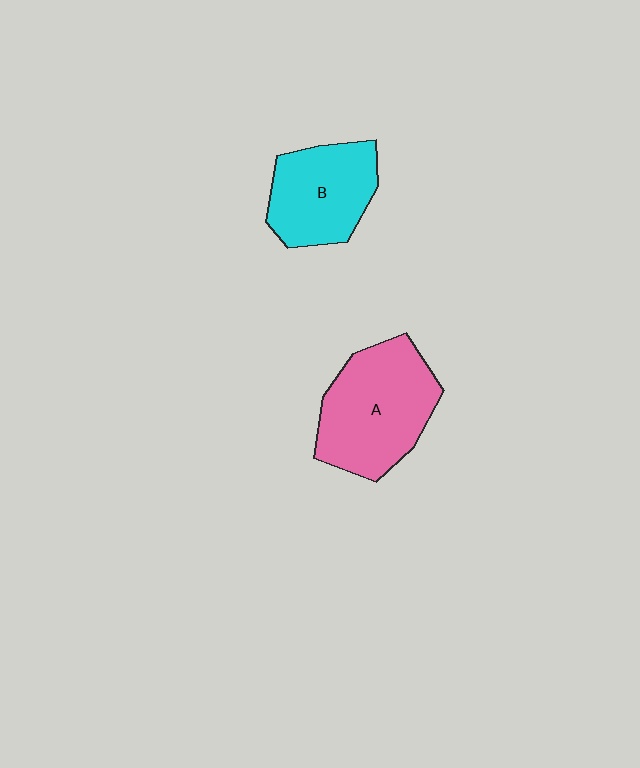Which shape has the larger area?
Shape A (pink).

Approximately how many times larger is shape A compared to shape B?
Approximately 1.3 times.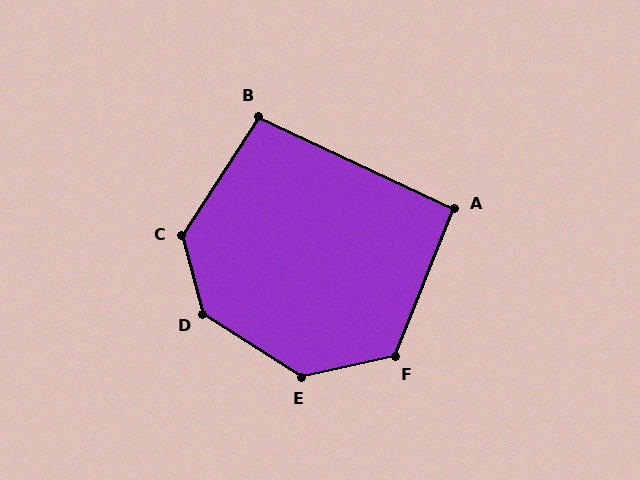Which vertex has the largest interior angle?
D, at approximately 138 degrees.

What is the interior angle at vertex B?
Approximately 97 degrees (obtuse).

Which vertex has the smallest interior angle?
A, at approximately 93 degrees.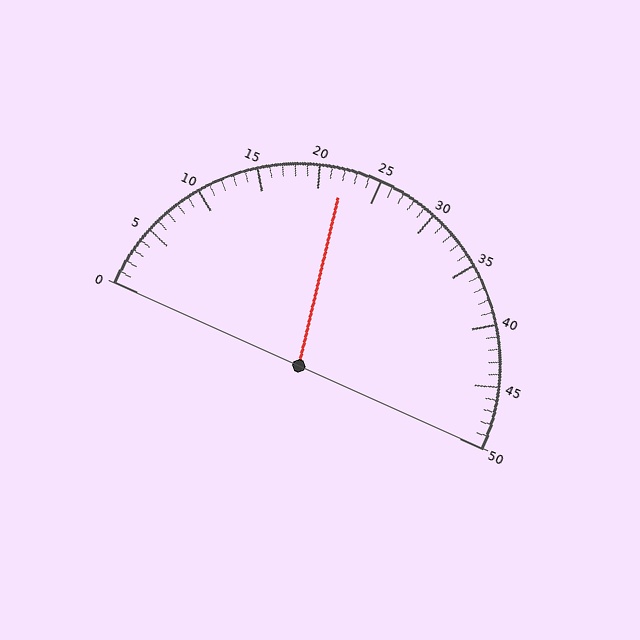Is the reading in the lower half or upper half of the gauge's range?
The reading is in the lower half of the range (0 to 50).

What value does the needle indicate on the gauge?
The needle indicates approximately 22.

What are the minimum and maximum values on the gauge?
The gauge ranges from 0 to 50.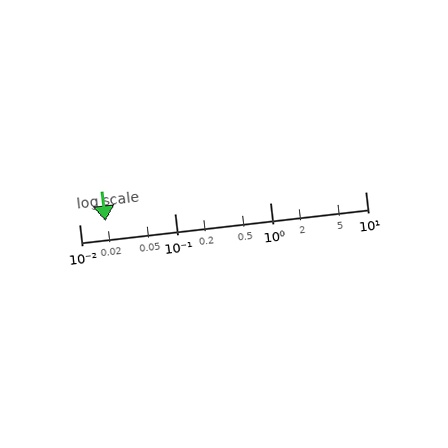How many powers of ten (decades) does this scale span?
The scale spans 3 decades, from 0.01 to 10.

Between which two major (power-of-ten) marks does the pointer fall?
The pointer is between 0.01 and 0.1.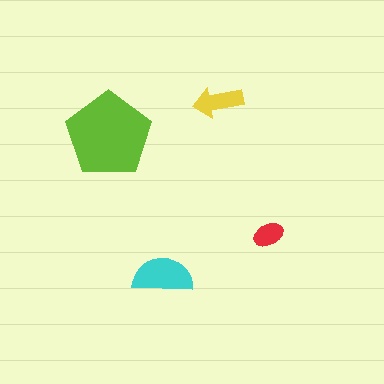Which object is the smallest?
The red ellipse.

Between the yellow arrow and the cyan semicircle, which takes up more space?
The cyan semicircle.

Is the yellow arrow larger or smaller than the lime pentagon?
Smaller.